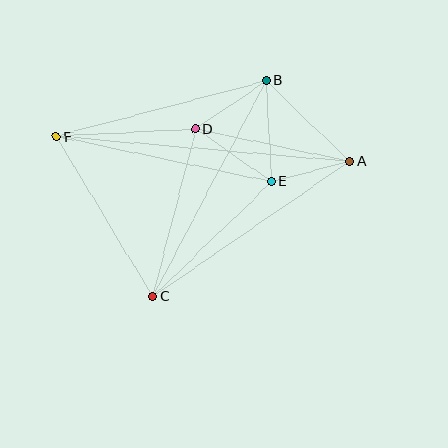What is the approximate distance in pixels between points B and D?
The distance between B and D is approximately 86 pixels.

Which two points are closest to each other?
Points A and E are closest to each other.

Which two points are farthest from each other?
Points A and F are farthest from each other.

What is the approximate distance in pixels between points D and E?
The distance between D and E is approximately 92 pixels.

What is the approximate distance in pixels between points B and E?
The distance between B and E is approximately 101 pixels.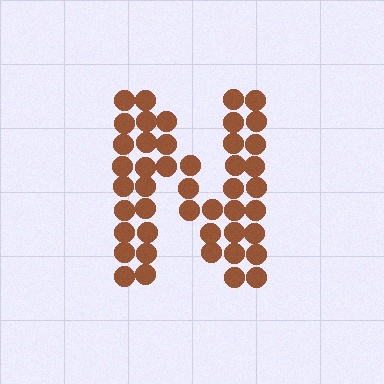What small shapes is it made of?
It is made of small circles.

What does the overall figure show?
The overall figure shows the letter N.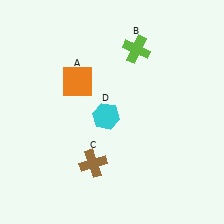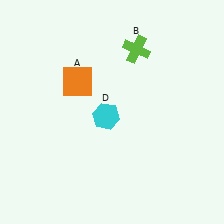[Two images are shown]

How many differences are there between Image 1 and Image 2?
There is 1 difference between the two images.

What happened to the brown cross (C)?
The brown cross (C) was removed in Image 2. It was in the bottom-left area of Image 1.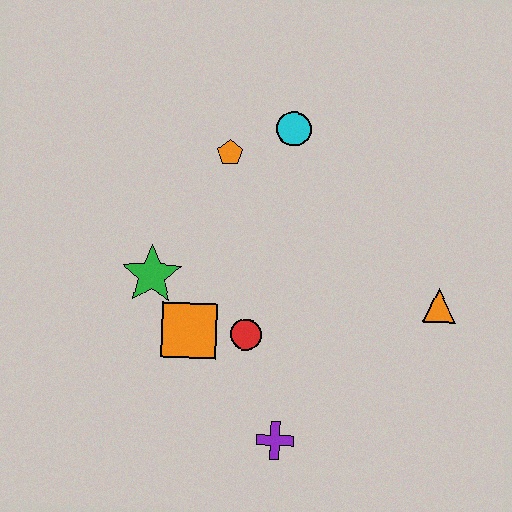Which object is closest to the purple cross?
The red circle is closest to the purple cross.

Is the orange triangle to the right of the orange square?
Yes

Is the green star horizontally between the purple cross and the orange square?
No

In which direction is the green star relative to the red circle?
The green star is to the left of the red circle.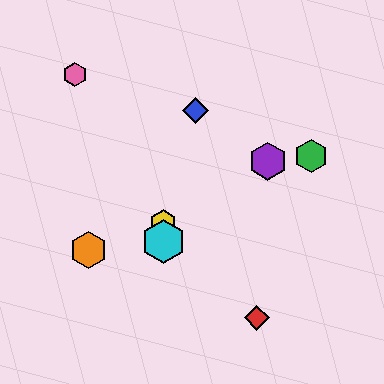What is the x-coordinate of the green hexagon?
The green hexagon is at x≈311.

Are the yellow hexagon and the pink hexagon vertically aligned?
No, the yellow hexagon is at x≈163 and the pink hexagon is at x≈75.